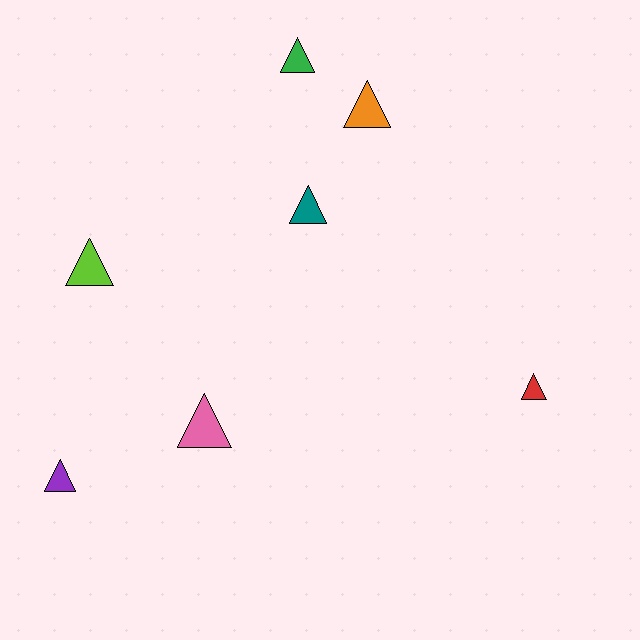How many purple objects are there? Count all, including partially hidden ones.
There is 1 purple object.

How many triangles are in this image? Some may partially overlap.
There are 7 triangles.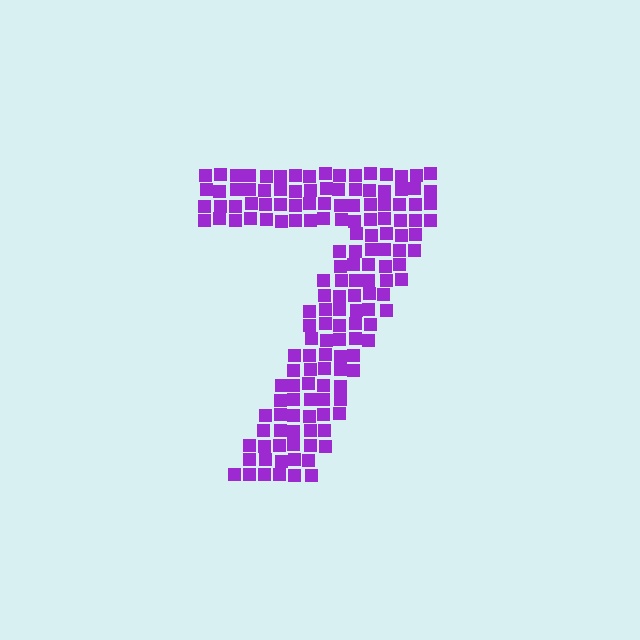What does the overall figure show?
The overall figure shows the digit 7.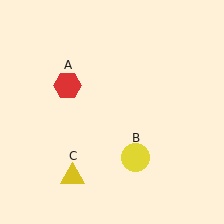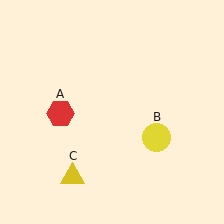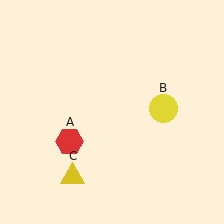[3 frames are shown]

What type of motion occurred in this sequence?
The red hexagon (object A), yellow circle (object B) rotated counterclockwise around the center of the scene.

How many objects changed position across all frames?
2 objects changed position: red hexagon (object A), yellow circle (object B).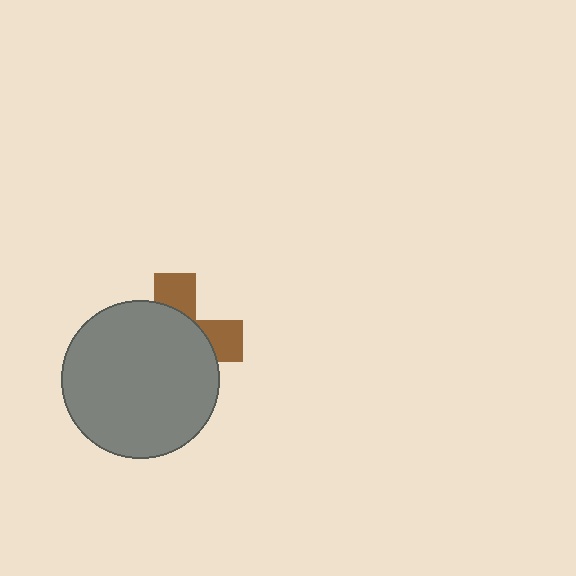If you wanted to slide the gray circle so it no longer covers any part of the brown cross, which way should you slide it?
Slide it toward the lower-left — that is the most direct way to separate the two shapes.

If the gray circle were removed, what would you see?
You would see the complete brown cross.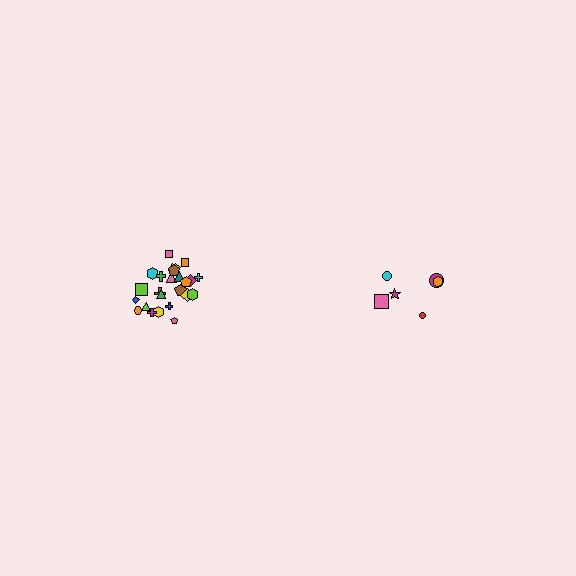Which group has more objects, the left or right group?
The left group.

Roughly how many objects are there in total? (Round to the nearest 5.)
Roughly 30 objects in total.